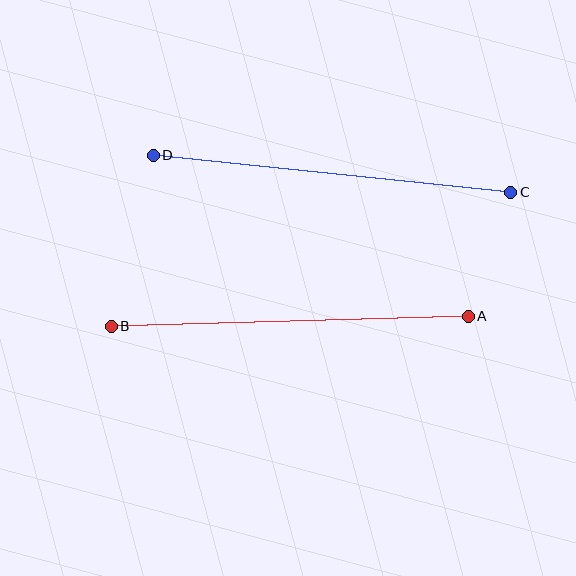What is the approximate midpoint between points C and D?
The midpoint is at approximately (332, 174) pixels.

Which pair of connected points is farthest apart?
Points C and D are farthest apart.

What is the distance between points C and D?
The distance is approximately 359 pixels.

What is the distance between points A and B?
The distance is approximately 357 pixels.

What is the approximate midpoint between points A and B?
The midpoint is at approximately (290, 321) pixels.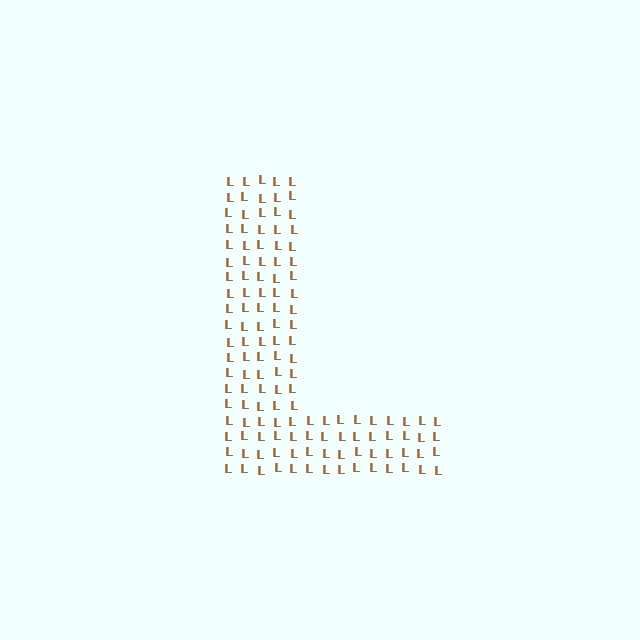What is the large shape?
The large shape is the letter L.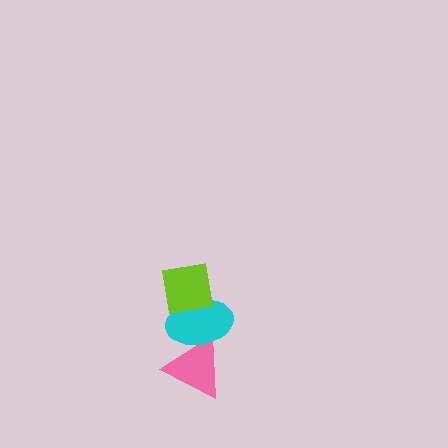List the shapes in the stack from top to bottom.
From top to bottom: the lime square, the cyan ellipse, the pink triangle.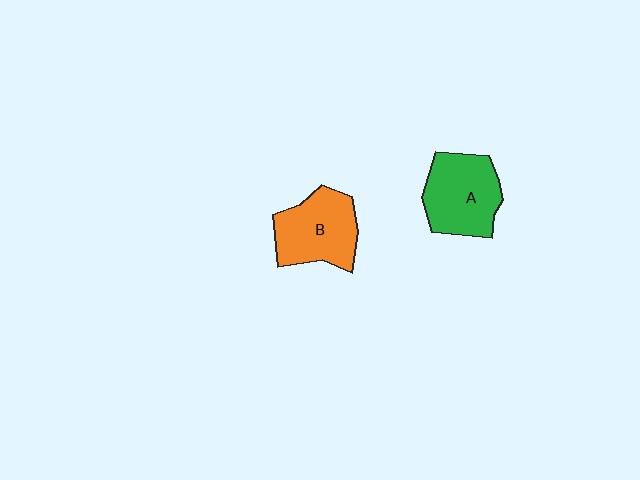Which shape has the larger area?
Shape A (green).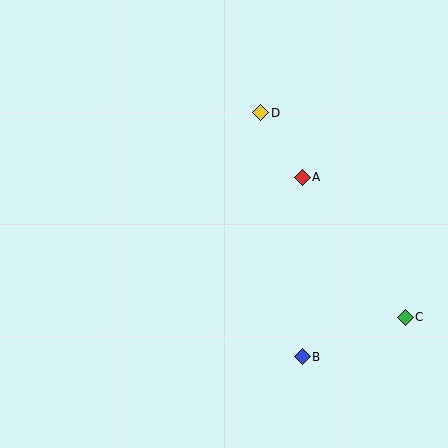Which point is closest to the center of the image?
Point A at (302, 177) is closest to the center.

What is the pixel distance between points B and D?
The distance between B and D is 247 pixels.